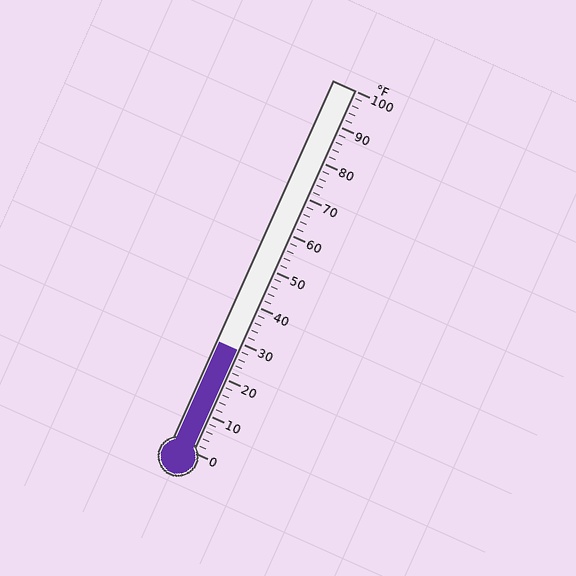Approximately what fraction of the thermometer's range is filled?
The thermometer is filled to approximately 30% of its range.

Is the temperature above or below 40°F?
The temperature is below 40°F.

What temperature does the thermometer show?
The thermometer shows approximately 28°F.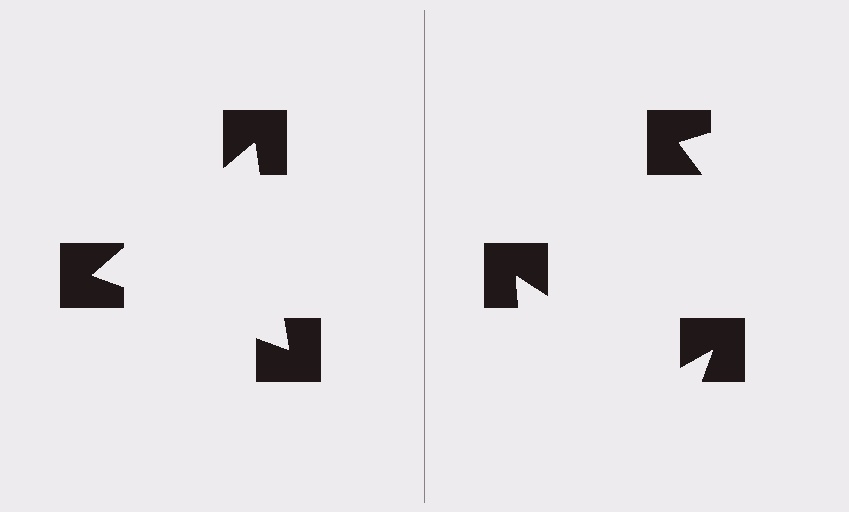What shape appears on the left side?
An illusory triangle.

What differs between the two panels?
The notched squares are positioned identically on both sides; only the wedge orientations differ. On the left they align to a triangle; on the right they are misaligned.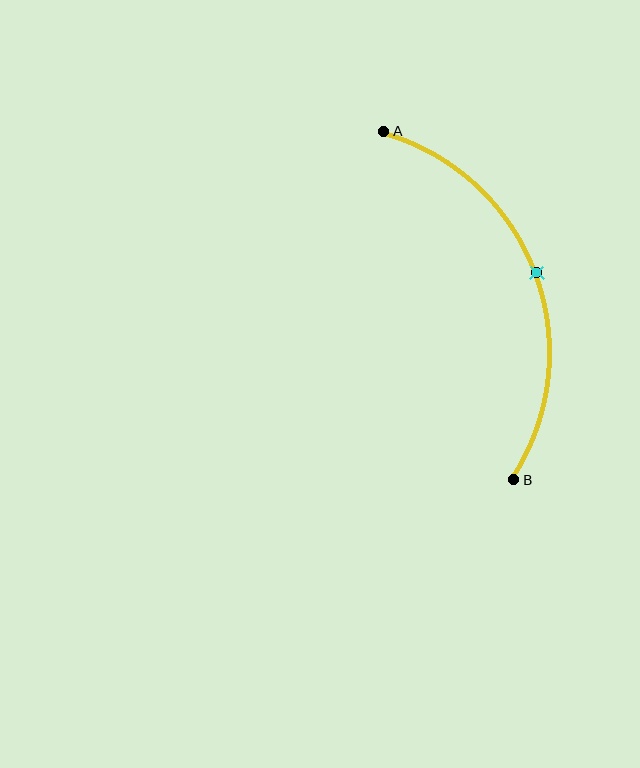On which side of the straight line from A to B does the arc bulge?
The arc bulges to the right of the straight line connecting A and B.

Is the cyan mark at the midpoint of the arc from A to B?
Yes. The cyan mark lies on the arc at equal arc-length from both A and B — it is the arc midpoint.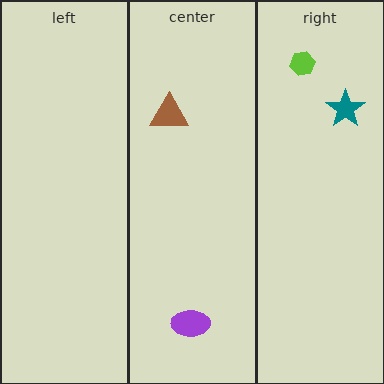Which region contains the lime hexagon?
The right region.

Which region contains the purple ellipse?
The center region.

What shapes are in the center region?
The brown triangle, the purple ellipse.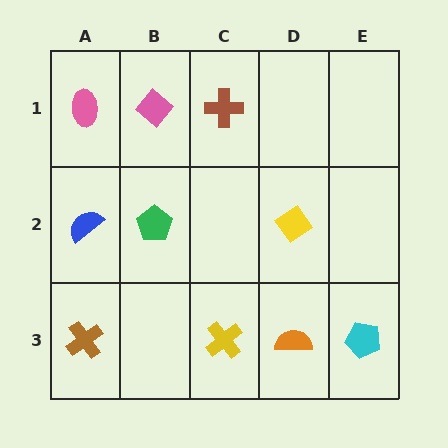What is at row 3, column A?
A brown cross.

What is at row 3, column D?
An orange semicircle.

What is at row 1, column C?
A brown cross.